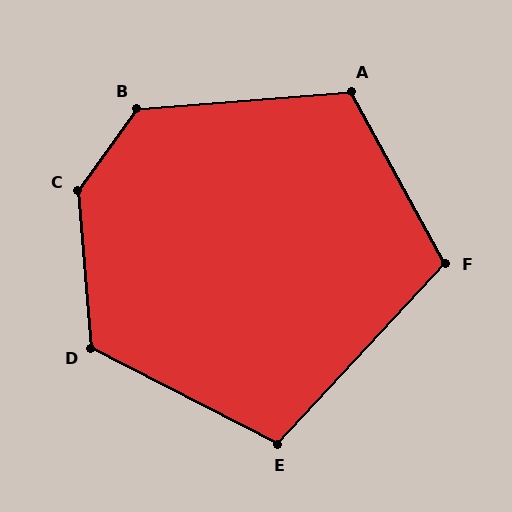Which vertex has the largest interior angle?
C, at approximately 140 degrees.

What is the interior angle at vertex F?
Approximately 108 degrees (obtuse).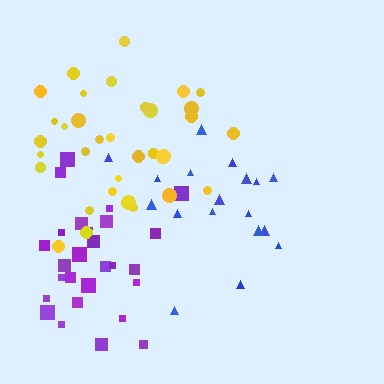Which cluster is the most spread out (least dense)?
Blue.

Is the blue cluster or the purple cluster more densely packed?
Purple.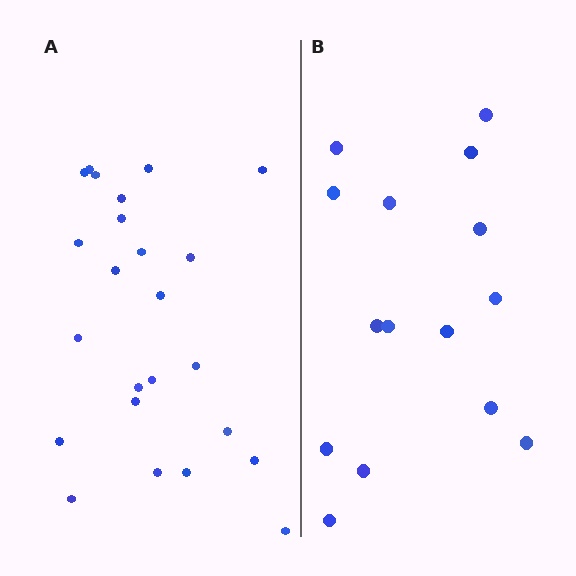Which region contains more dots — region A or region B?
Region A (the left region) has more dots.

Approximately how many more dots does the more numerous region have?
Region A has roughly 8 or so more dots than region B.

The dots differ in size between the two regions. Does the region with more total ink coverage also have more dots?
No. Region B has more total ink coverage because its dots are larger, but region A actually contains more individual dots. Total area can be misleading — the number of items is what matters here.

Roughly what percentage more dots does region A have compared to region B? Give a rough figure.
About 60% more.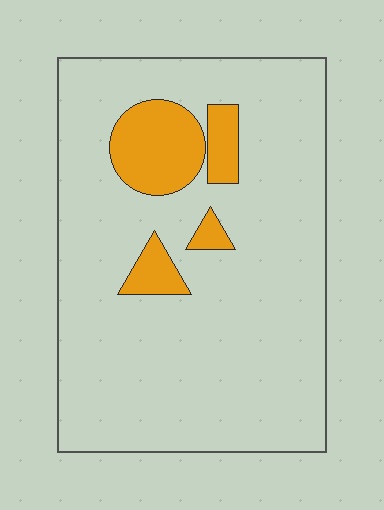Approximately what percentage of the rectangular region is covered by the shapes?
Approximately 15%.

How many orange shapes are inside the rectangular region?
4.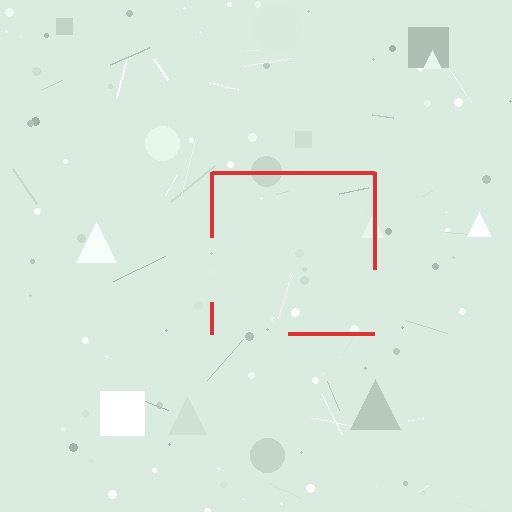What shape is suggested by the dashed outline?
The dashed outline suggests a square.